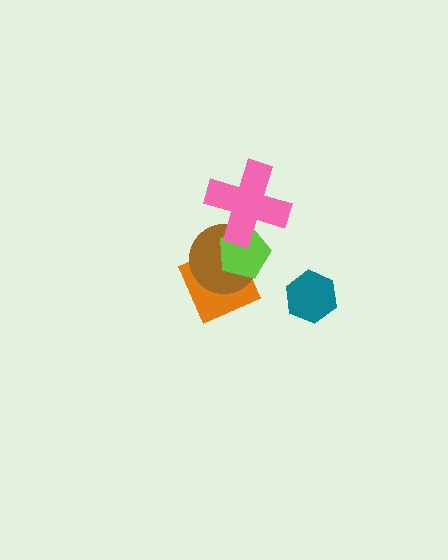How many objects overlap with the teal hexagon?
0 objects overlap with the teal hexagon.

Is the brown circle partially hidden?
Yes, it is partially covered by another shape.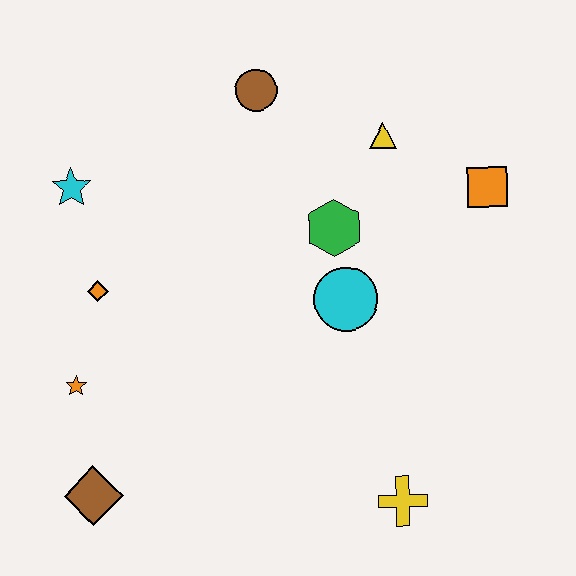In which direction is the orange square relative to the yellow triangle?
The orange square is to the right of the yellow triangle.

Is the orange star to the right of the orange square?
No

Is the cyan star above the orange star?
Yes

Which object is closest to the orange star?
The orange diamond is closest to the orange star.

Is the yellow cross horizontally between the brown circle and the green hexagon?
No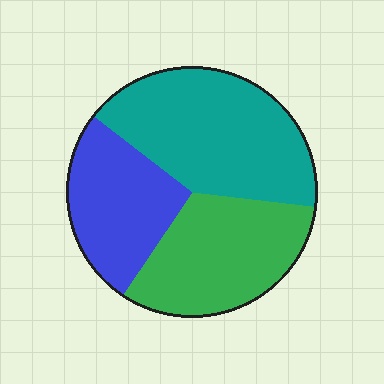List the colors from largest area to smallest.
From largest to smallest: teal, green, blue.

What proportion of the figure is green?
Green covers roughly 30% of the figure.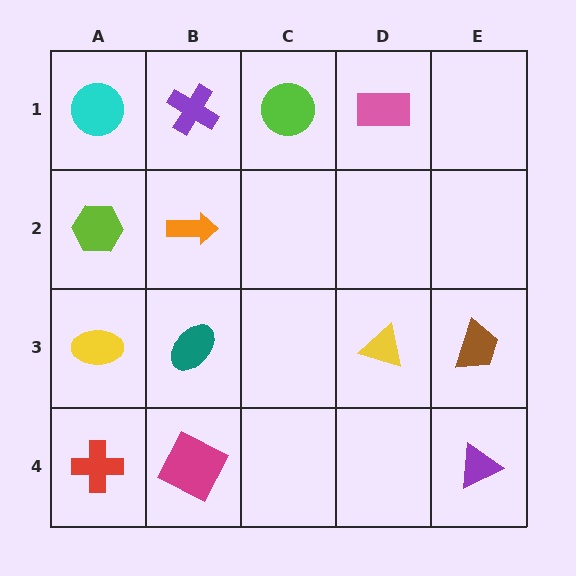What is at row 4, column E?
A purple triangle.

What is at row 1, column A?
A cyan circle.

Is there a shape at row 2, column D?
No, that cell is empty.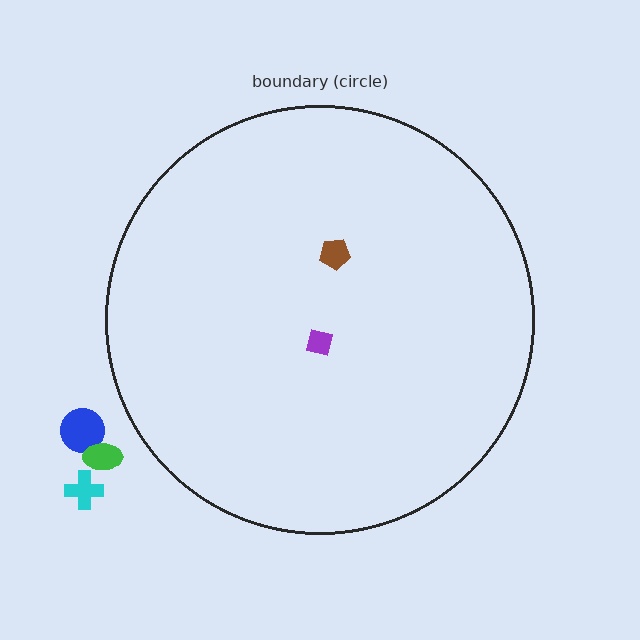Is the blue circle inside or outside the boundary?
Outside.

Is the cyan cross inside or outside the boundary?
Outside.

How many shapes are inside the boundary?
2 inside, 3 outside.